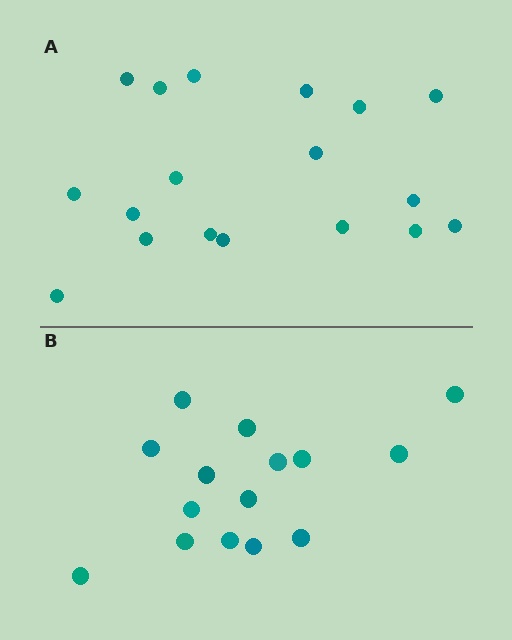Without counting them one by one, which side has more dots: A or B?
Region A (the top region) has more dots.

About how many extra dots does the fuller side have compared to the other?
Region A has just a few more — roughly 2 or 3 more dots than region B.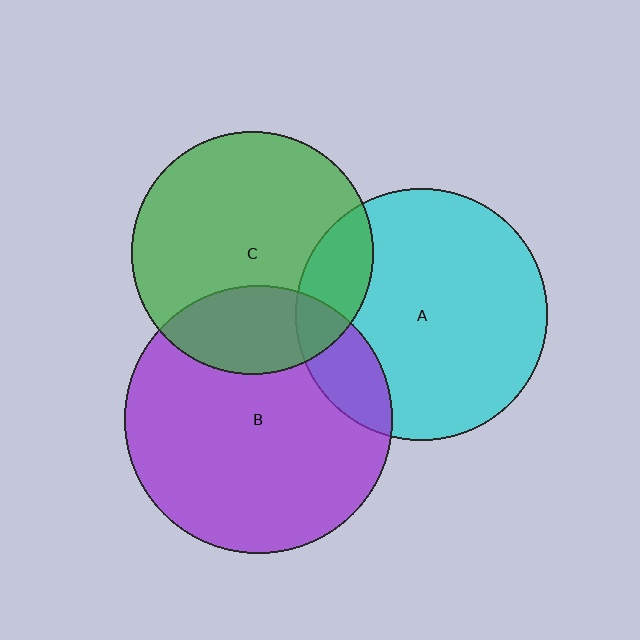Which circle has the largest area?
Circle B (purple).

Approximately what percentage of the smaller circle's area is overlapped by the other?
Approximately 25%.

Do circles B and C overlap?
Yes.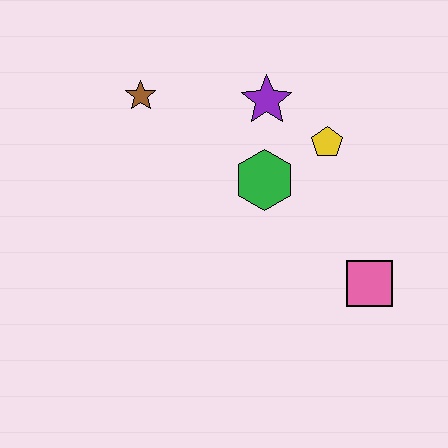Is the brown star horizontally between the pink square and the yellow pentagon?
No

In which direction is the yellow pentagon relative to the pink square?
The yellow pentagon is above the pink square.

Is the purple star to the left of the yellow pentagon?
Yes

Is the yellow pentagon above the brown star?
No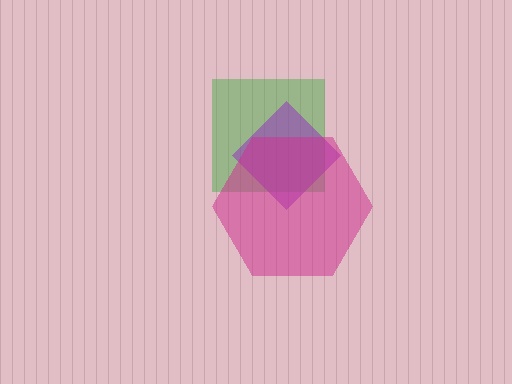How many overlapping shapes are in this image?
There are 3 overlapping shapes in the image.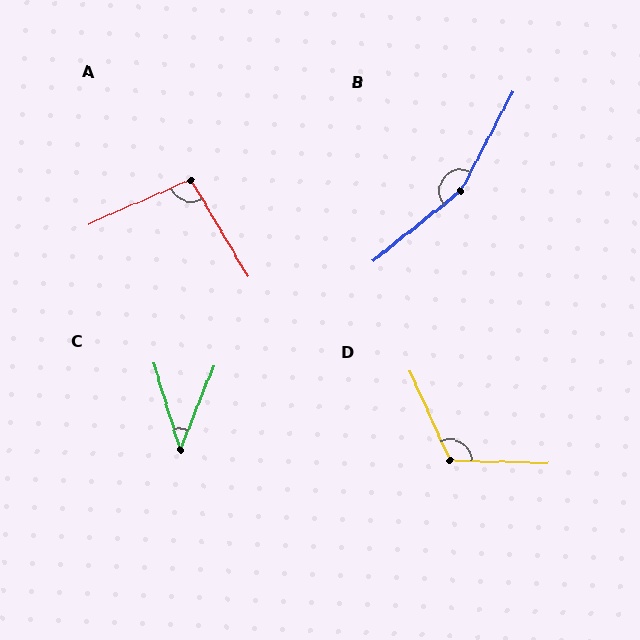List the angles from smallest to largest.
C (39°), A (97°), D (115°), B (157°).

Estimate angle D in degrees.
Approximately 115 degrees.